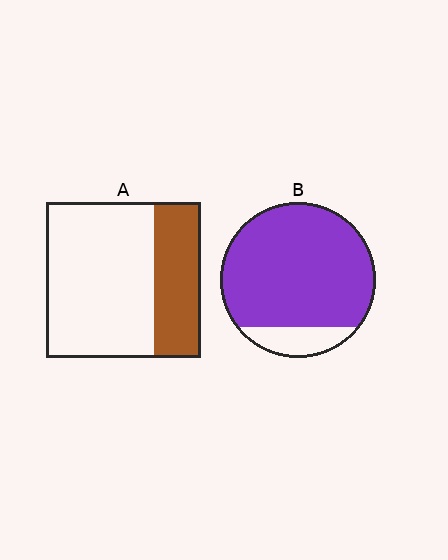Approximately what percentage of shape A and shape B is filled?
A is approximately 30% and B is approximately 85%.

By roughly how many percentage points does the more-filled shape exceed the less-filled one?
By roughly 55 percentage points (B over A).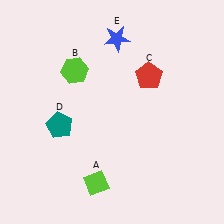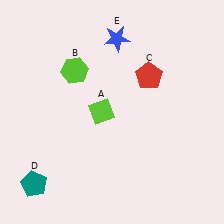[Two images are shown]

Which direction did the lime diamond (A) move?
The lime diamond (A) moved up.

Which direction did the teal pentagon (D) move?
The teal pentagon (D) moved down.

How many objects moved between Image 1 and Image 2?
2 objects moved between the two images.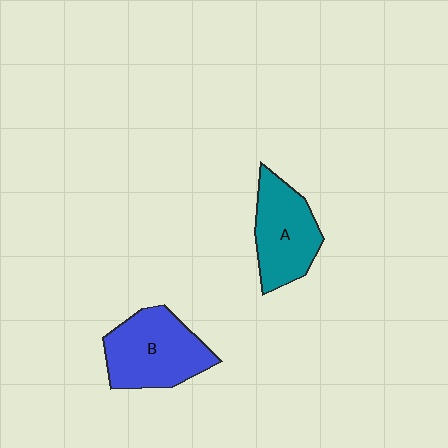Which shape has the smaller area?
Shape A (teal).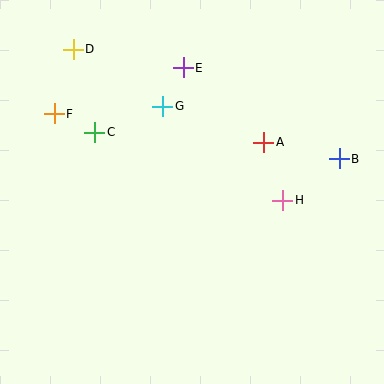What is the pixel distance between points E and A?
The distance between E and A is 109 pixels.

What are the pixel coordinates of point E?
Point E is at (183, 68).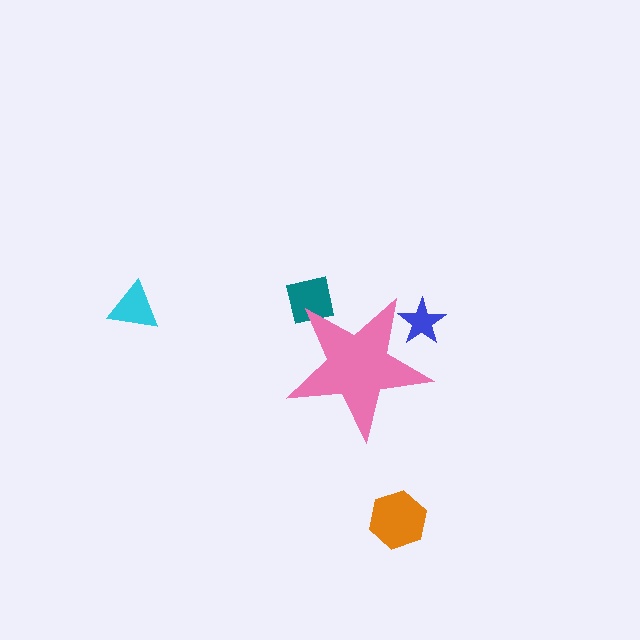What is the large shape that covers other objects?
A pink star.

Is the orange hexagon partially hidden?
No, the orange hexagon is fully visible.